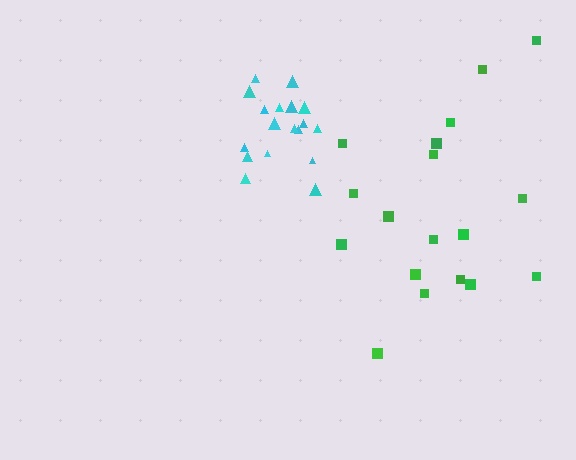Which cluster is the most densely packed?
Cyan.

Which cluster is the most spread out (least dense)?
Green.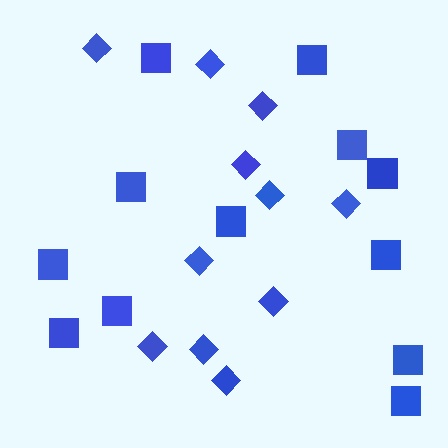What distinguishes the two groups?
There are 2 groups: one group of diamonds (11) and one group of squares (12).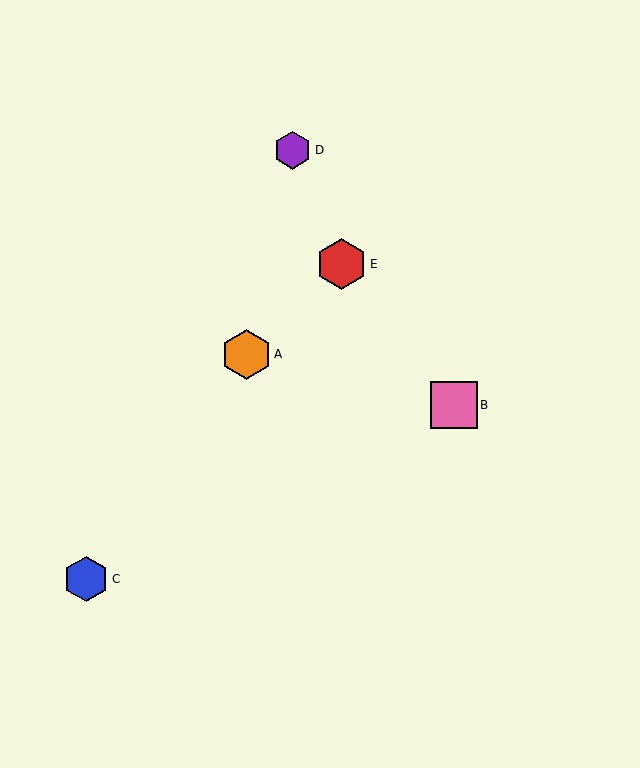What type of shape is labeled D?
Shape D is a purple hexagon.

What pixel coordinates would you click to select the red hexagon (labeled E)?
Click at (341, 264) to select the red hexagon E.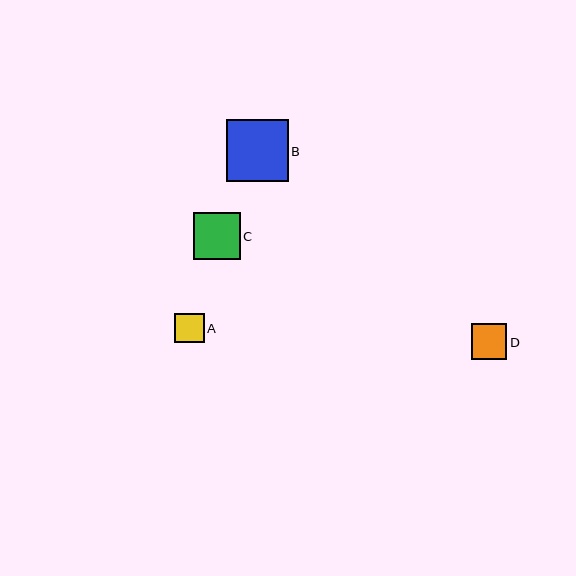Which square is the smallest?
Square A is the smallest with a size of approximately 29 pixels.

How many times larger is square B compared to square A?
Square B is approximately 2.1 times the size of square A.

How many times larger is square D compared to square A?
Square D is approximately 1.2 times the size of square A.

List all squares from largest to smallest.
From largest to smallest: B, C, D, A.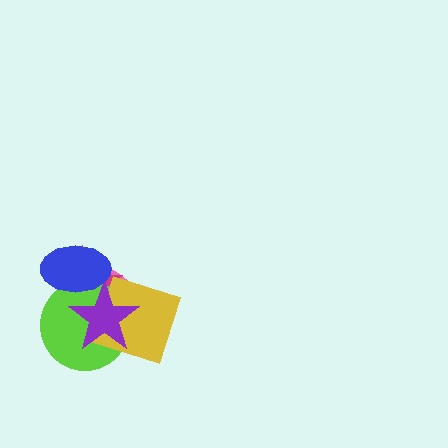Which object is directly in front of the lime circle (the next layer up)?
The yellow square is directly in front of the lime circle.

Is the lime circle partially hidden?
Yes, it is partially covered by another shape.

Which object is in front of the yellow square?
The purple star is in front of the yellow square.